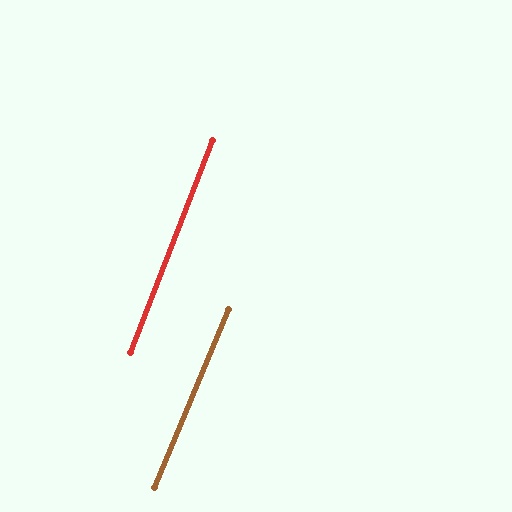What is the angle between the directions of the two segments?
Approximately 2 degrees.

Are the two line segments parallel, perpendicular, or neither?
Parallel — their directions differ by only 1.7°.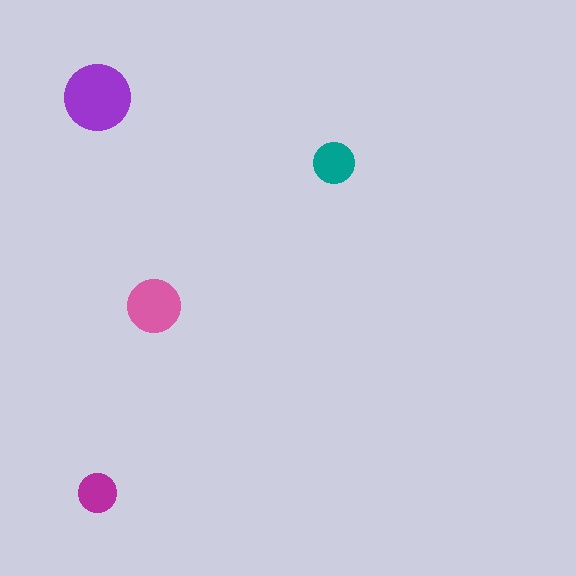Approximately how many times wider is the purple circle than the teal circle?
About 1.5 times wider.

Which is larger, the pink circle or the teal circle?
The pink one.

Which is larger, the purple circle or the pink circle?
The purple one.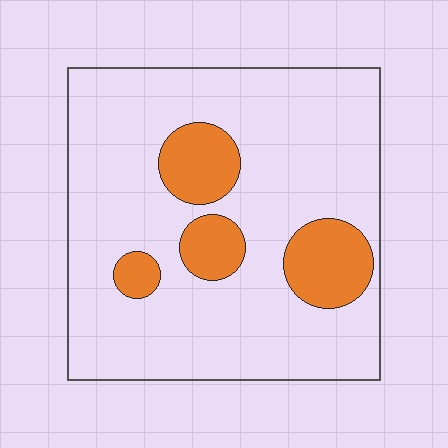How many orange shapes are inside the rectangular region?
4.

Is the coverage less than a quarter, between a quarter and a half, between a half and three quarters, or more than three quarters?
Less than a quarter.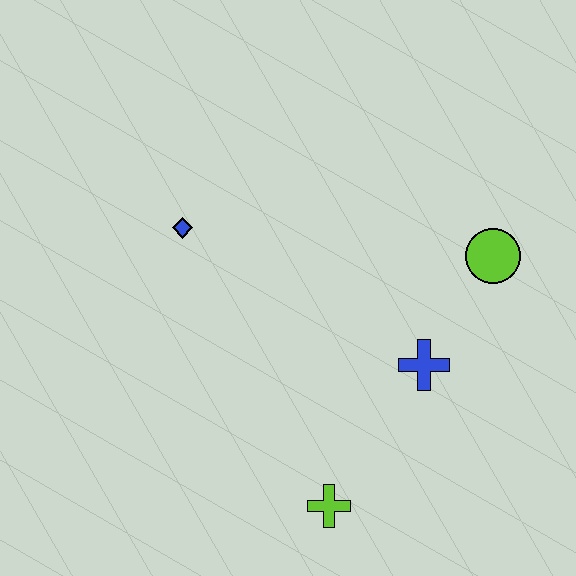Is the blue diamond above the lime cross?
Yes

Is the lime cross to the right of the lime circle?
No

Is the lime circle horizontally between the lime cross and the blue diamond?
No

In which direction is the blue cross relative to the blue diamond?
The blue cross is to the right of the blue diamond.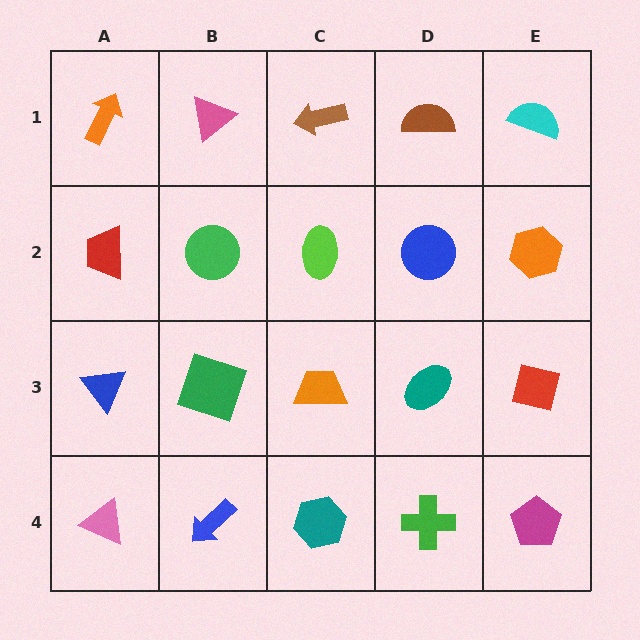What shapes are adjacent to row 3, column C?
A lime ellipse (row 2, column C), a teal hexagon (row 4, column C), a green square (row 3, column B), a teal ellipse (row 3, column D).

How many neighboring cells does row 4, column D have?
3.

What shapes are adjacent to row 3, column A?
A red trapezoid (row 2, column A), a pink triangle (row 4, column A), a green square (row 3, column B).